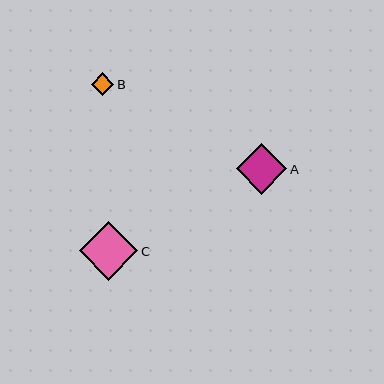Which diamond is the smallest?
Diamond B is the smallest with a size of approximately 22 pixels.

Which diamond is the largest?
Diamond C is the largest with a size of approximately 59 pixels.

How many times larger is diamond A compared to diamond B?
Diamond A is approximately 2.3 times the size of diamond B.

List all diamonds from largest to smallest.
From largest to smallest: C, A, B.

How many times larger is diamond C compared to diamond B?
Diamond C is approximately 2.6 times the size of diamond B.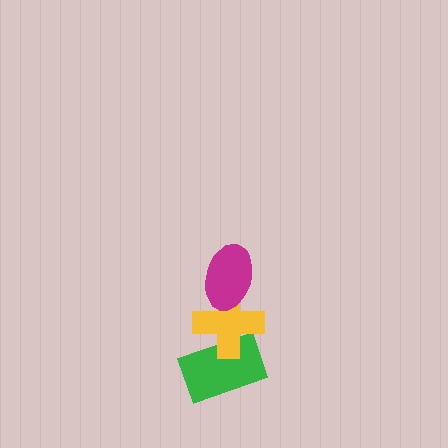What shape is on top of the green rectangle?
The yellow cross is on top of the green rectangle.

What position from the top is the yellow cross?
The yellow cross is 2nd from the top.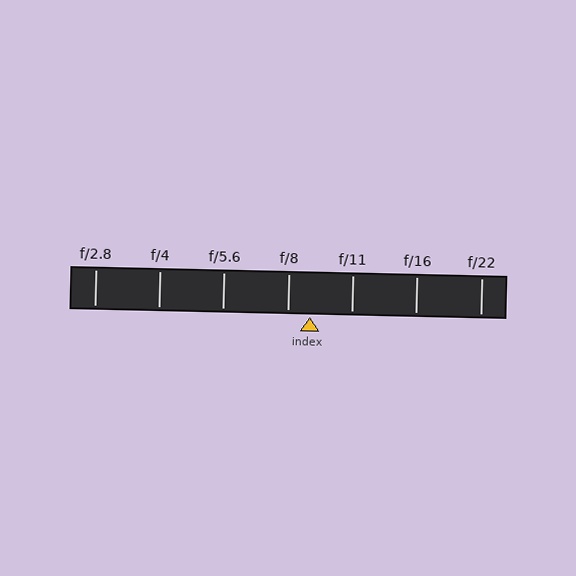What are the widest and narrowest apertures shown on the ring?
The widest aperture shown is f/2.8 and the narrowest is f/22.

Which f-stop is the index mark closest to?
The index mark is closest to f/8.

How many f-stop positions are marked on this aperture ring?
There are 7 f-stop positions marked.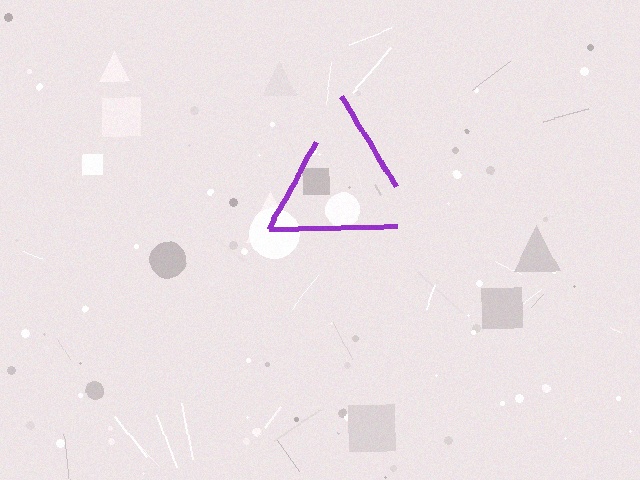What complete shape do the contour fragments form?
The contour fragments form a triangle.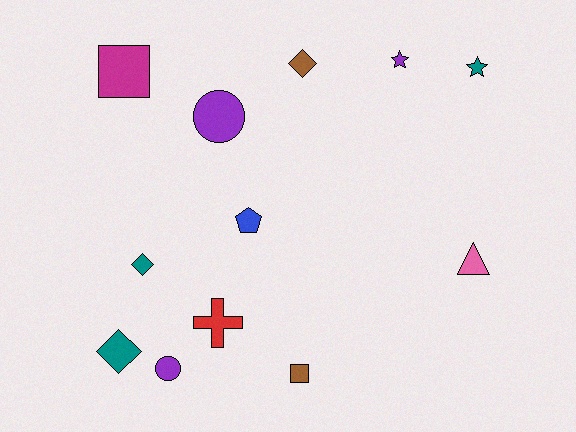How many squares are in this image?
There are 2 squares.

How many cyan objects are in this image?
There are no cyan objects.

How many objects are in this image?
There are 12 objects.